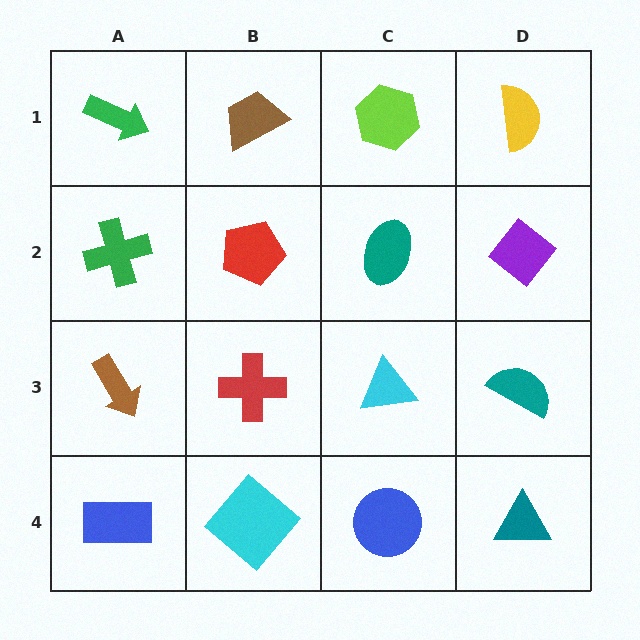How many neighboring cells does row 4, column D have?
2.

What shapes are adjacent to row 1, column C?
A teal ellipse (row 2, column C), a brown trapezoid (row 1, column B), a yellow semicircle (row 1, column D).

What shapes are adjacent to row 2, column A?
A green arrow (row 1, column A), a brown arrow (row 3, column A), a red pentagon (row 2, column B).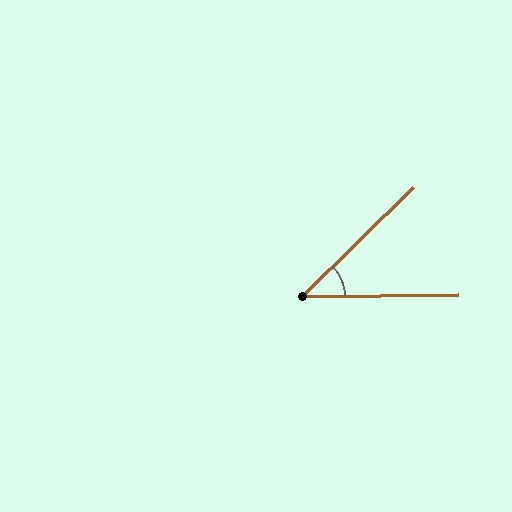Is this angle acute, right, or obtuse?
It is acute.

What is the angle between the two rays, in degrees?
Approximately 44 degrees.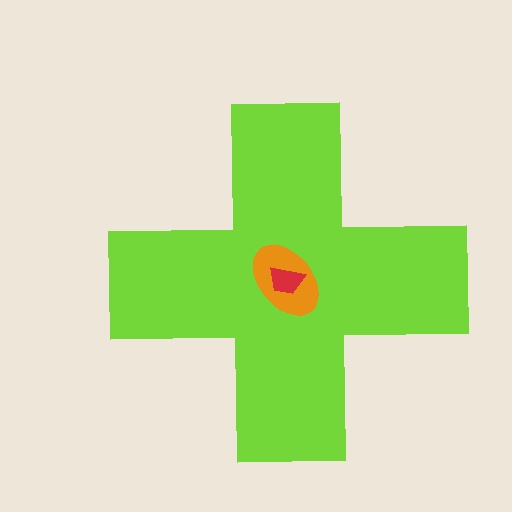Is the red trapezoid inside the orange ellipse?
Yes.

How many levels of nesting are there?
3.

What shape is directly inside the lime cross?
The orange ellipse.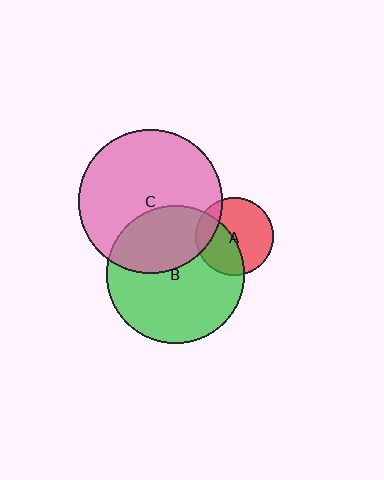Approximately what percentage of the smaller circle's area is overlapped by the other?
Approximately 40%.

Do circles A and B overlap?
Yes.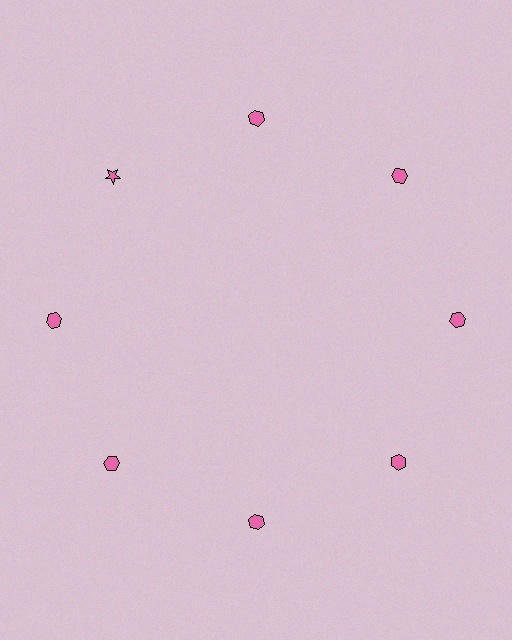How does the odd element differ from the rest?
It has a different shape: star instead of hexagon.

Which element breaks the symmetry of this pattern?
The pink star at roughly the 10 o'clock position breaks the symmetry. All other shapes are pink hexagons.